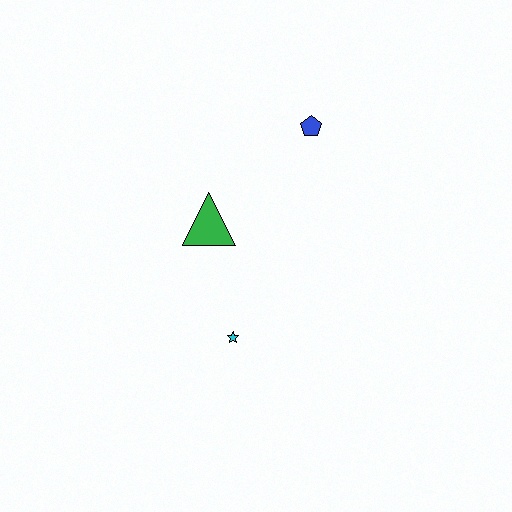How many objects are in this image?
There are 3 objects.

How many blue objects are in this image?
There is 1 blue object.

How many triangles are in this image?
There is 1 triangle.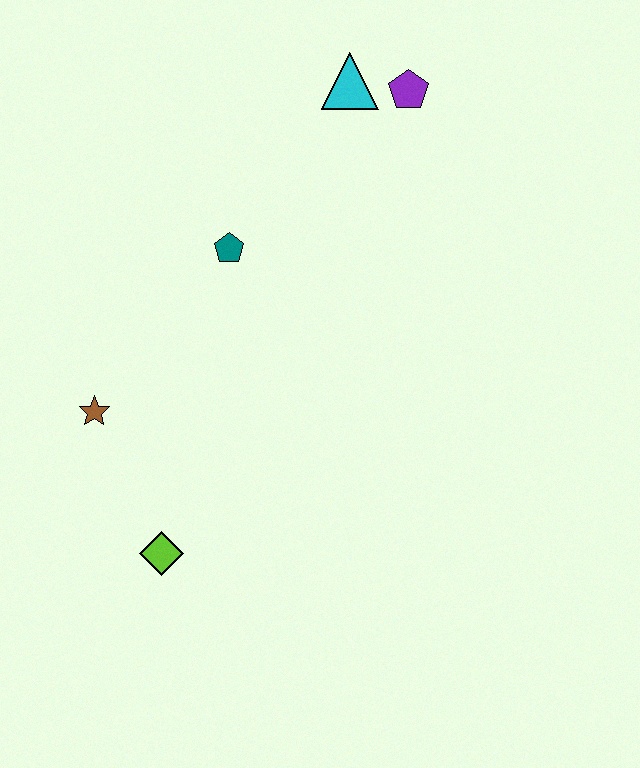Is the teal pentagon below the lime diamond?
No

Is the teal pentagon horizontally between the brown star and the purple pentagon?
Yes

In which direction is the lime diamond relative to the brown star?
The lime diamond is below the brown star.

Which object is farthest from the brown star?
The purple pentagon is farthest from the brown star.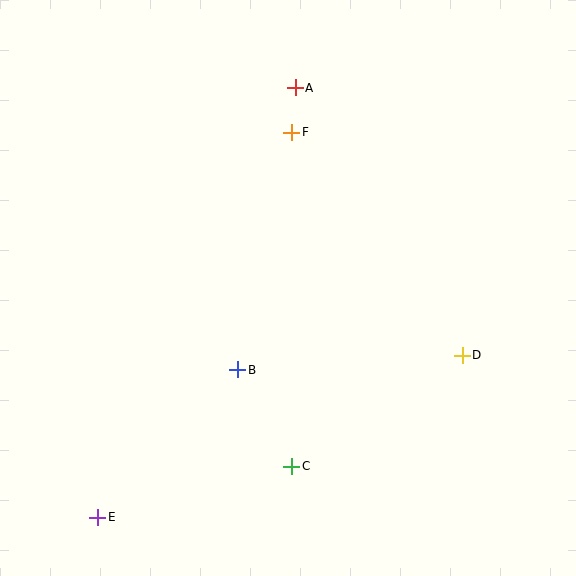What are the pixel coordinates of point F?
Point F is at (292, 132).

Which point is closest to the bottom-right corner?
Point D is closest to the bottom-right corner.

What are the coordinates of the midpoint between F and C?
The midpoint between F and C is at (292, 299).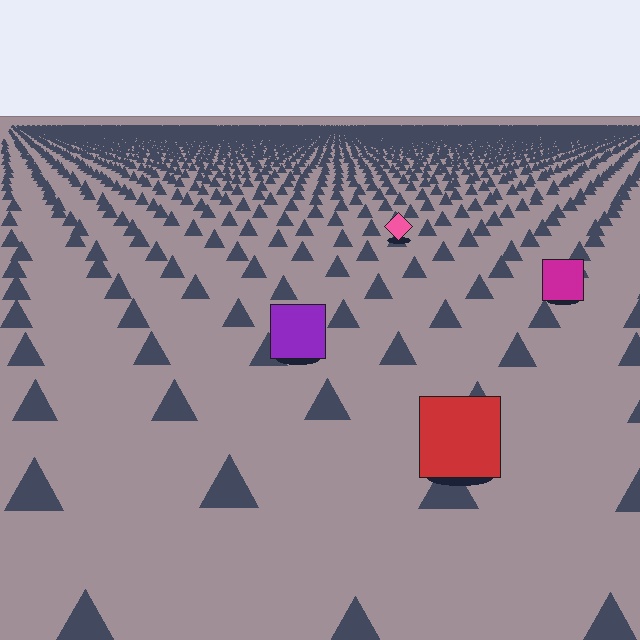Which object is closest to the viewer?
The red square is closest. The texture marks near it are larger and more spread out.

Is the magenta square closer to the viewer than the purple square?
No. The purple square is closer — you can tell from the texture gradient: the ground texture is coarser near it.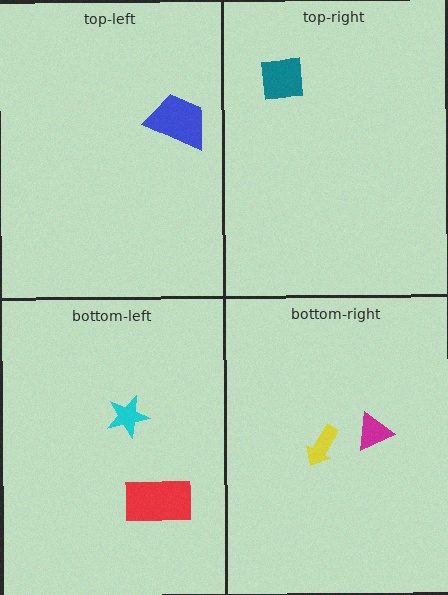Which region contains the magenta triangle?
The bottom-right region.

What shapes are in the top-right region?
The teal square.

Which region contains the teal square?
The top-right region.